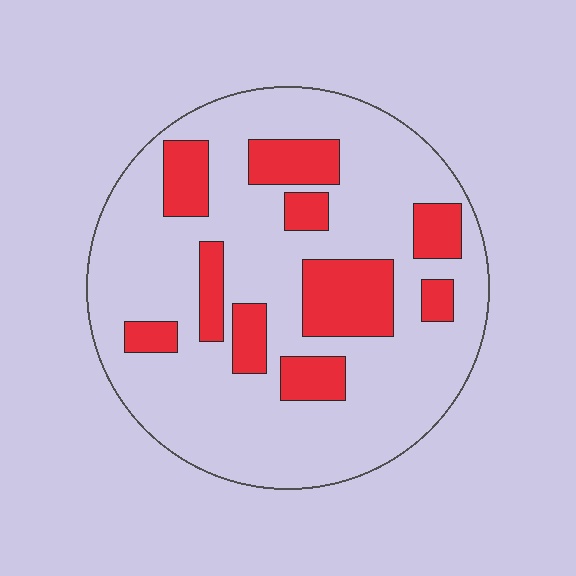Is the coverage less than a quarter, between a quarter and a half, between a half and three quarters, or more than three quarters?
Less than a quarter.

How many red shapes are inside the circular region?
10.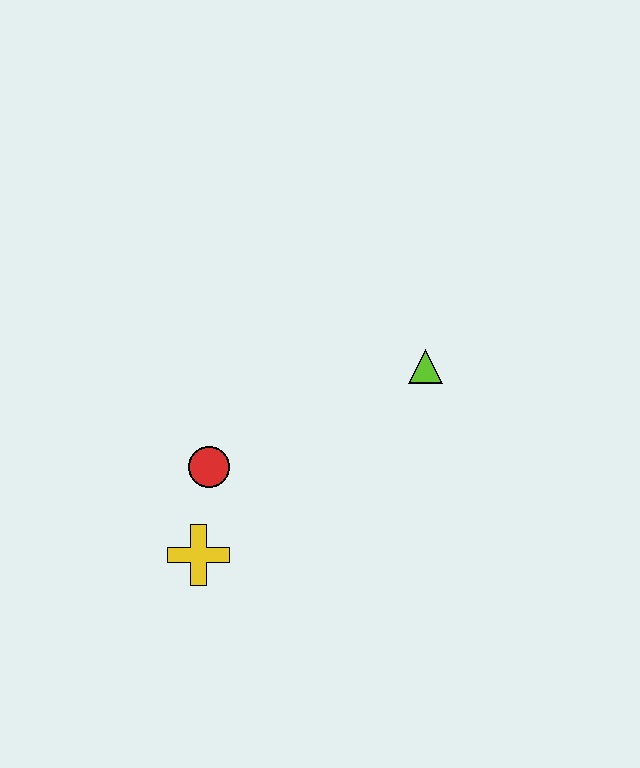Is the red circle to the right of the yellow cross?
Yes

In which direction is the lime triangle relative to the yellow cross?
The lime triangle is to the right of the yellow cross.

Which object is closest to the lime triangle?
The red circle is closest to the lime triangle.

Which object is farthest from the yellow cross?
The lime triangle is farthest from the yellow cross.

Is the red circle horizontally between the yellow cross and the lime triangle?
Yes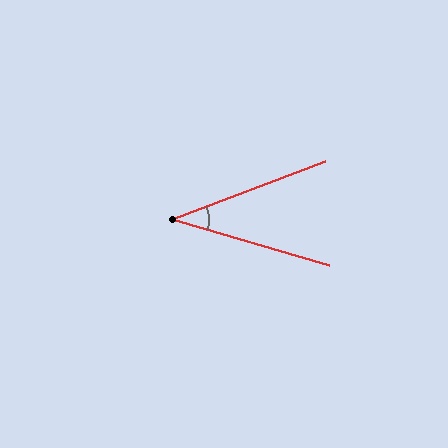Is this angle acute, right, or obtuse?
It is acute.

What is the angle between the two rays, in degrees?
Approximately 37 degrees.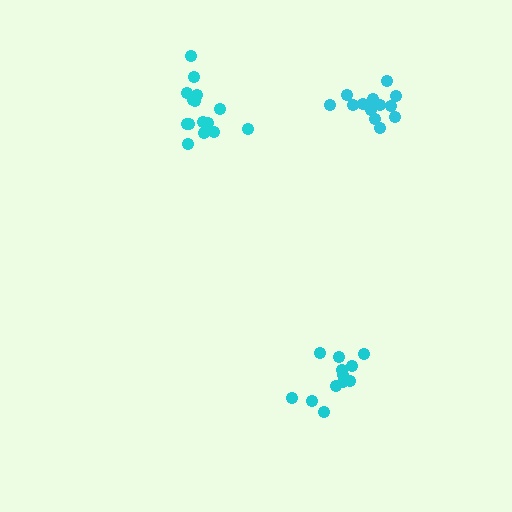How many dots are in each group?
Group 1: 15 dots, Group 2: 13 dots, Group 3: 13 dots (41 total).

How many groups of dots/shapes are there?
There are 3 groups.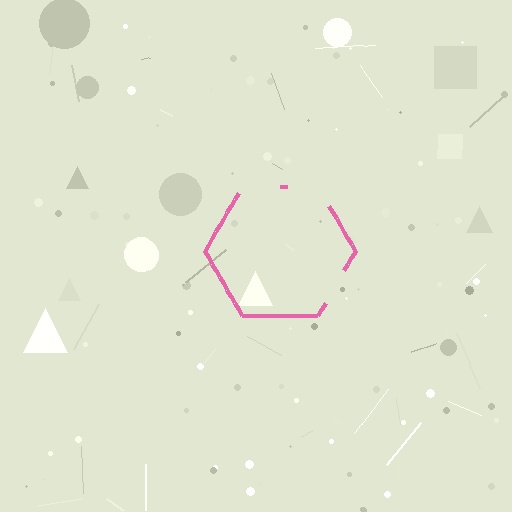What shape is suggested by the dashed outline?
The dashed outline suggests a hexagon.